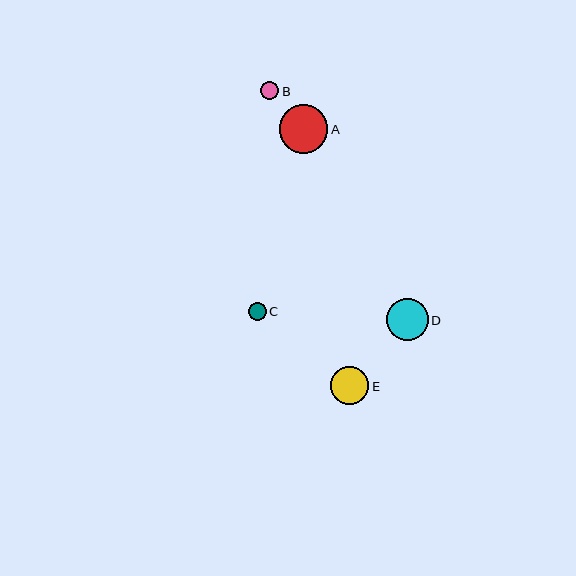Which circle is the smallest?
Circle C is the smallest with a size of approximately 18 pixels.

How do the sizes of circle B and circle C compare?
Circle B and circle C are approximately the same size.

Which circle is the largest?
Circle A is the largest with a size of approximately 49 pixels.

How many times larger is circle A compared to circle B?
Circle A is approximately 2.7 times the size of circle B.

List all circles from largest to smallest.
From largest to smallest: A, D, E, B, C.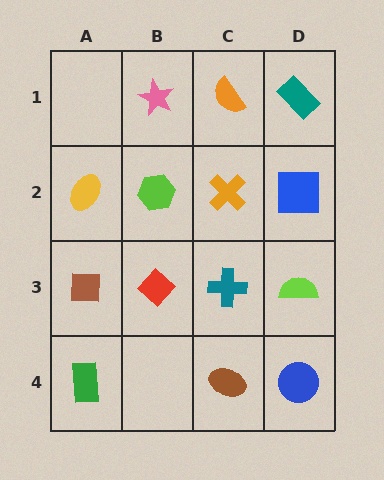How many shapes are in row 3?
4 shapes.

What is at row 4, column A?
A green rectangle.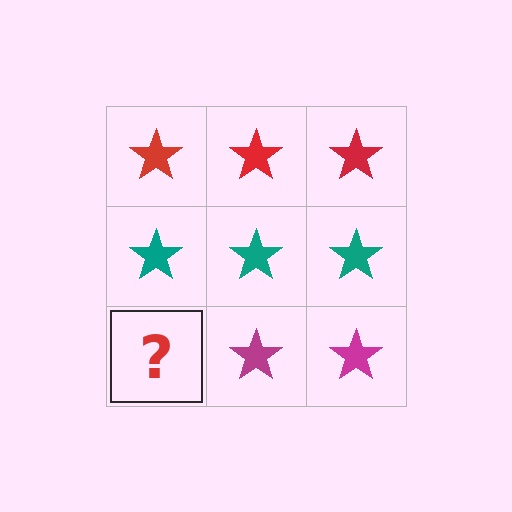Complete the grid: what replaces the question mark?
The question mark should be replaced with a magenta star.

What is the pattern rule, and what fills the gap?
The rule is that each row has a consistent color. The gap should be filled with a magenta star.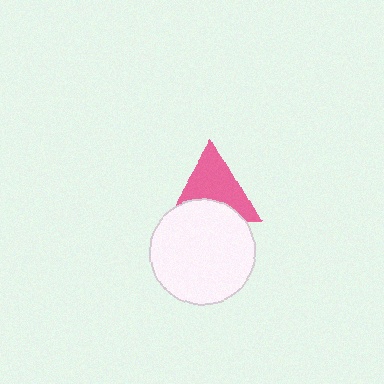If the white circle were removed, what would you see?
You would see the complete pink triangle.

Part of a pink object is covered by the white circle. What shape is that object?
It is a triangle.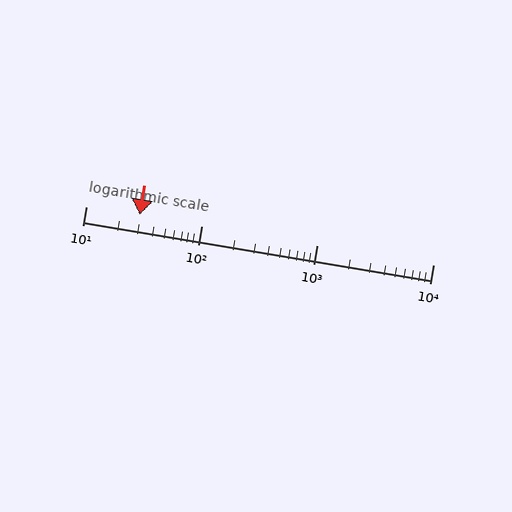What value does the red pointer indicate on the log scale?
The pointer indicates approximately 29.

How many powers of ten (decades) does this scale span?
The scale spans 3 decades, from 10 to 10000.